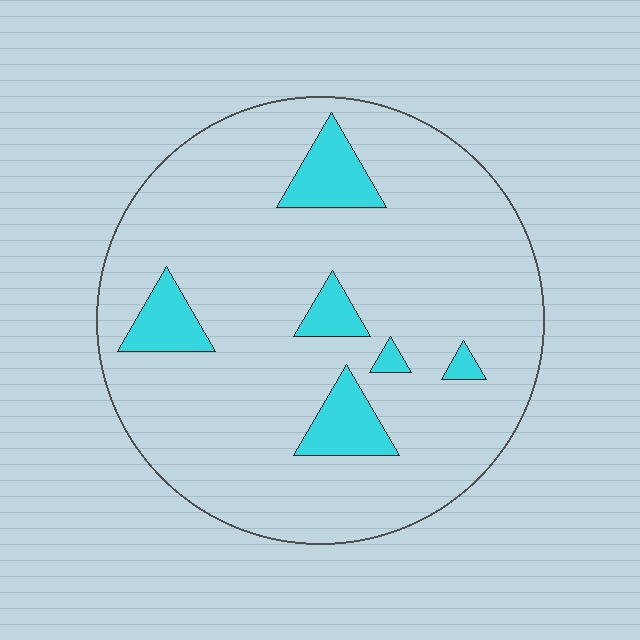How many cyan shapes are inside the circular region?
6.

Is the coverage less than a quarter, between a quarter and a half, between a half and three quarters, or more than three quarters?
Less than a quarter.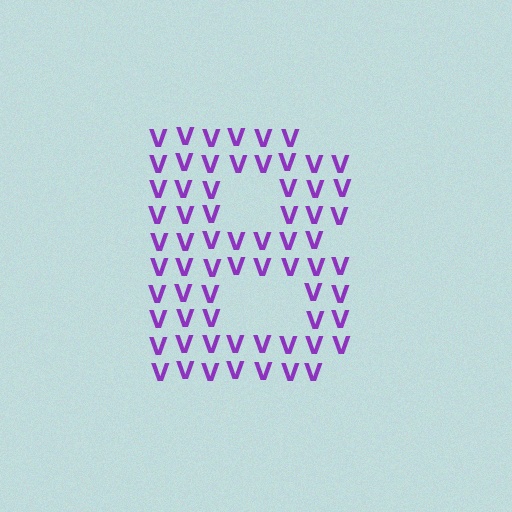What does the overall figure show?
The overall figure shows the letter B.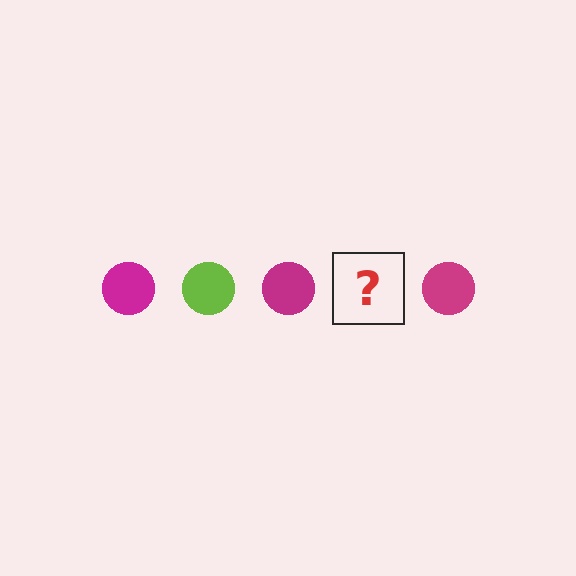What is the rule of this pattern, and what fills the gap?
The rule is that the pattern cycles through magenta, lime circles. The gap should be filled with a lime circle.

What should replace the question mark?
The question mark should be replaced with a lime circle.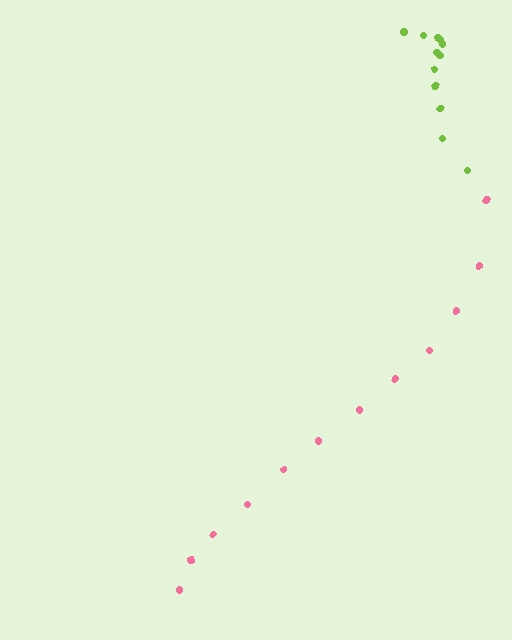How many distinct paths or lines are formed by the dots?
There are 2 distinct paths.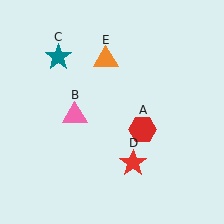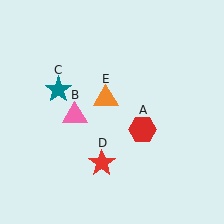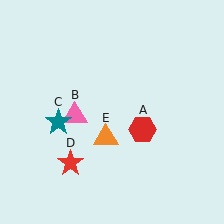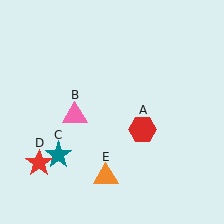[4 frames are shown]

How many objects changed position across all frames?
3 objects changed position: teal star (object C), red star (object D), orange triangle (object E).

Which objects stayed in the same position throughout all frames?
Red hexagon (object A) and pink triangle (object B) remained stationary.